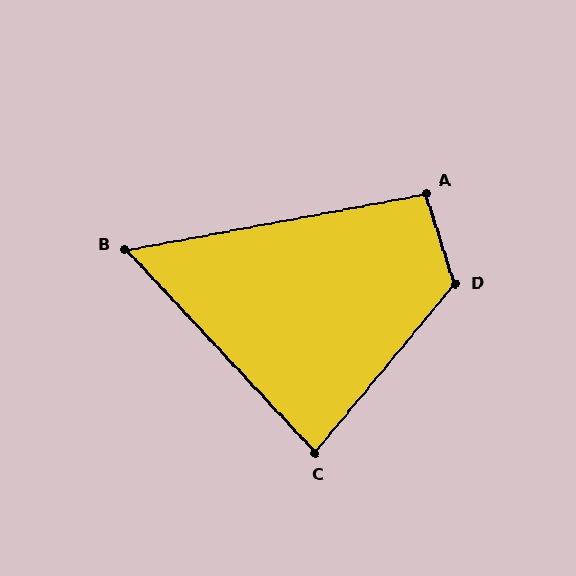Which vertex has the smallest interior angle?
B, at approximately 58 degrees.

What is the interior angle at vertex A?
Approximately 97 degrees (obtuse).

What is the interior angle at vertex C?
Approximately 83 degrees (acute).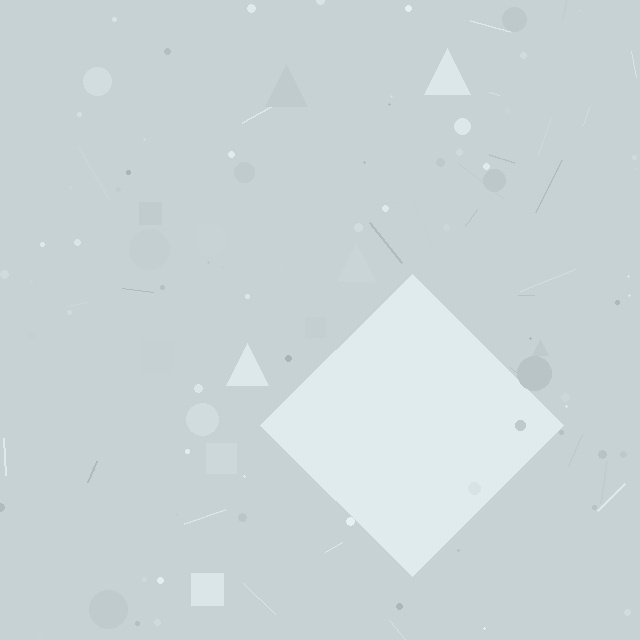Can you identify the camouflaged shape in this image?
The camouflaged shape is a diamond.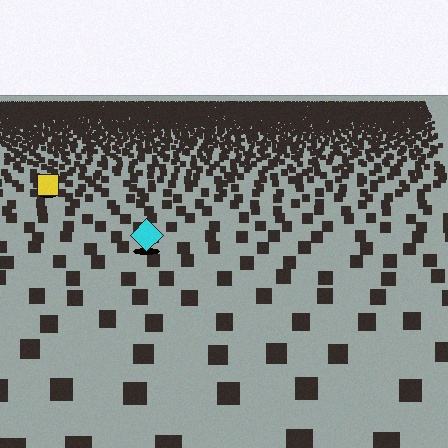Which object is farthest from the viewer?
The yellow square is farthest from the viewer. It appears smaller and the ground texture around it is denser.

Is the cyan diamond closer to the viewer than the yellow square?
Yes. The cyan diamond is closer — you can tell from the texture gradient: the ground texture is coarser near it.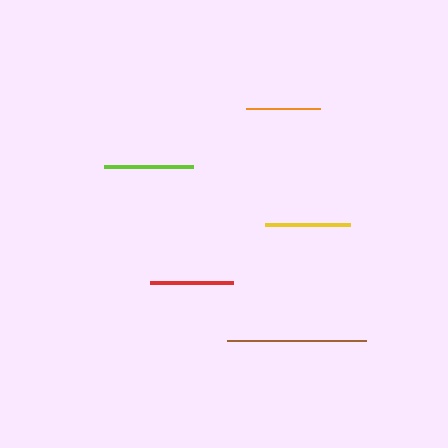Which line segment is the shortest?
The orange line is the shortest at approximately 74 pixels.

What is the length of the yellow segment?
The yellow segment is approximately 85 pixels long.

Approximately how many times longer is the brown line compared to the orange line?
The brown line is approximately 1.9 times the length of the orange line.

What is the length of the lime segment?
The lime segment is approximately 88 pixels long.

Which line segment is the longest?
The brown line is the longest at approximately 138 pixels.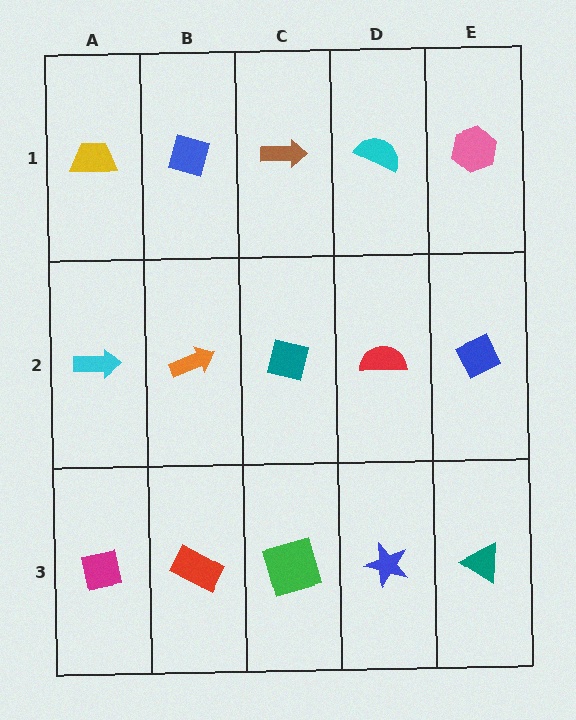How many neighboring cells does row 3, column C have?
3.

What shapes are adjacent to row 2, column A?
A yellow trapezoid (row 1, column A), a magenta square (row 3, column A), an orange arrow (row 2, column B).